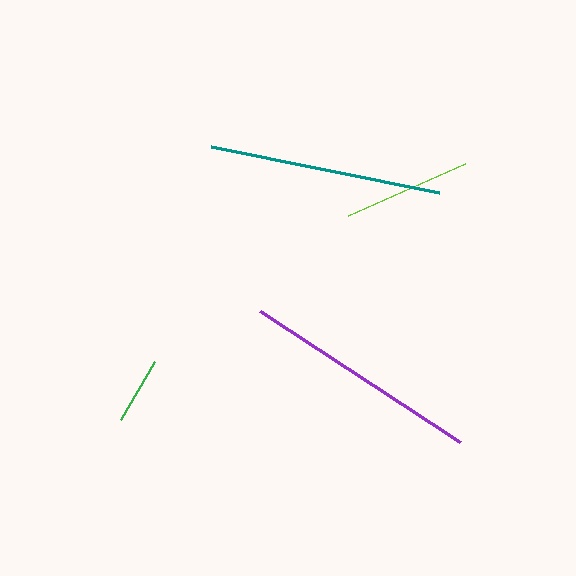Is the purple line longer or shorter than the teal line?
The purple line is longer than the teal line.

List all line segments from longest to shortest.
From longest to shortest: purple, teal, lime, green.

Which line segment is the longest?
The purple line is the longest at approximately 239 pixels.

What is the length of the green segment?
The green segment is approximately 67 pixels long.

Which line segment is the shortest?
The green line is the shortest at approximately 67 pixels.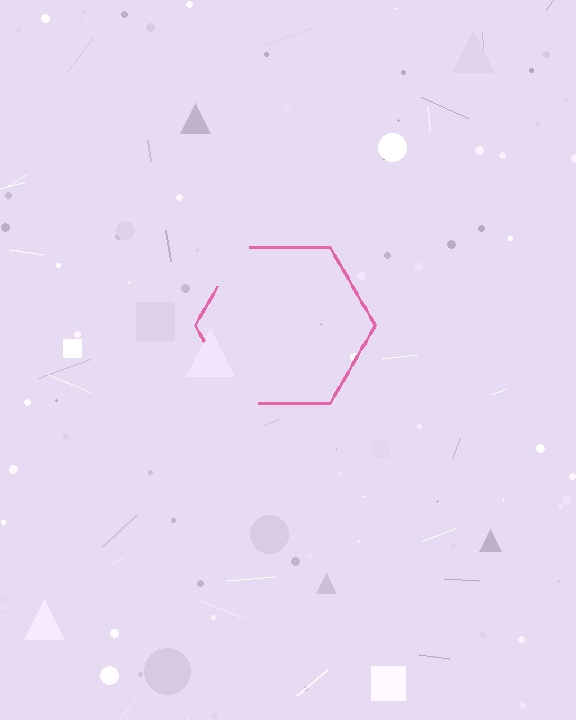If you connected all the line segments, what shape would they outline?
They would outline a hexagon.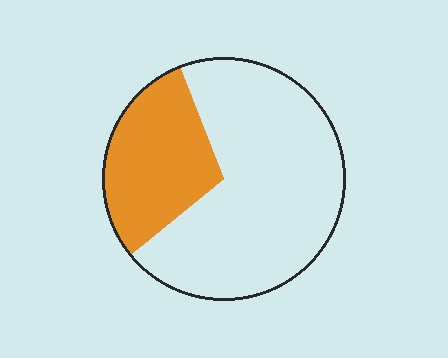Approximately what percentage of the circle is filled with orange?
Approximately 30%.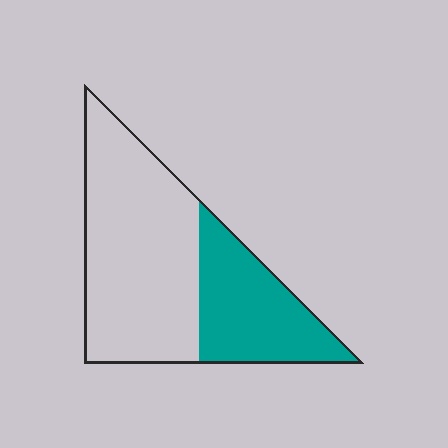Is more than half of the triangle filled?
No.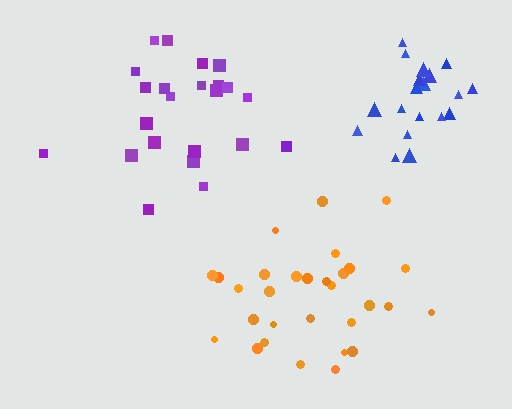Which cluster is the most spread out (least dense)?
Purple.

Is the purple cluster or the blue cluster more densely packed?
Blue.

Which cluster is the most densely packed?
Blue.